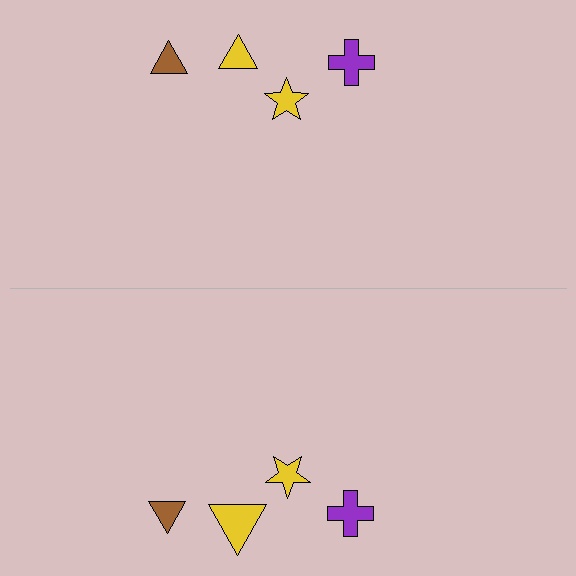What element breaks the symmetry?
The yellow triangle on the bottom side has a different size than its mirror counterpart.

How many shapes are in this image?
There are 8 shapes in this image.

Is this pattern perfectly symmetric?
No, the pattern is not perfectly symmetric. The yellow triangle on the bottom side has a different size than its mirror counterpart.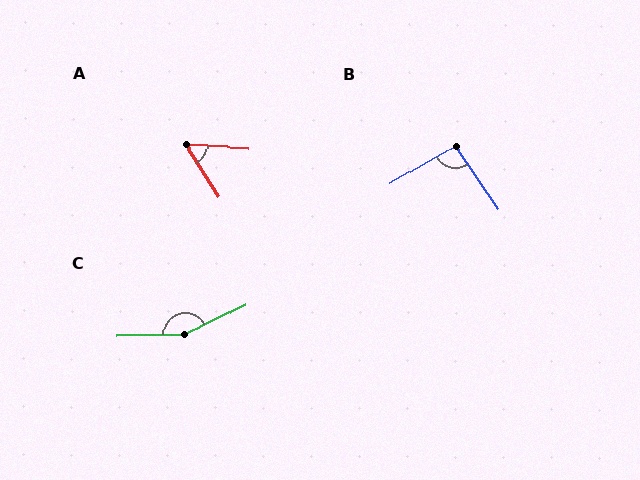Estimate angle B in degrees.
Approximately 94 degrees.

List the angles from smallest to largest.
A (54°), B (94°), C (154°).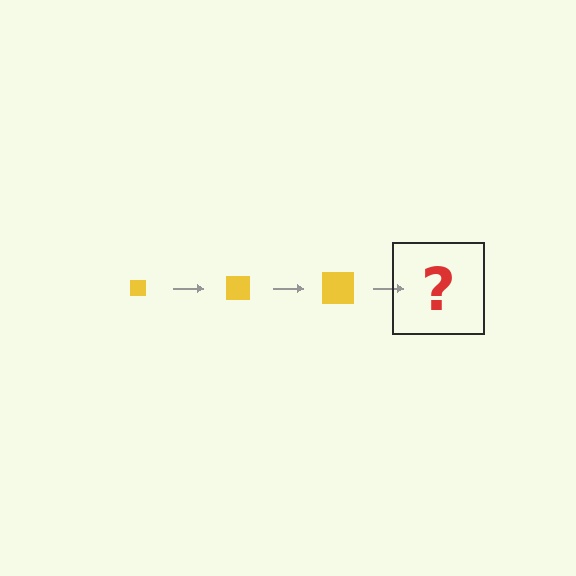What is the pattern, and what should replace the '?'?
The pattern is that the square gets progressively larger each step. The '?' should be a yellow square, larger than the previous one.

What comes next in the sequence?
The next element should be a yellow square, larger than the previous one.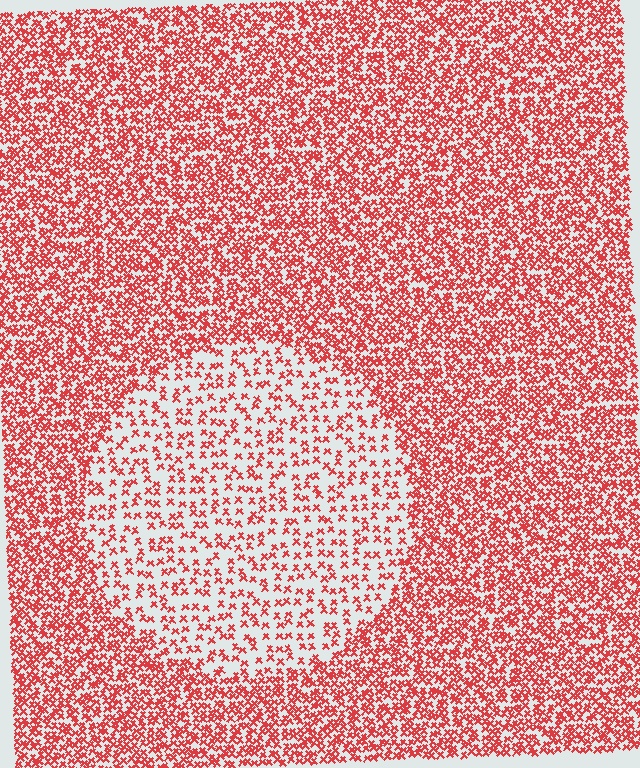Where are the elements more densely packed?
The elements are more densely packed outside the circle boundary.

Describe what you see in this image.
The image contains small red elements arranged at two different densities. A circle-shaped region is visible where the elements are less densely packed than the surrounding area.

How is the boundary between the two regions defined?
The boundary is defined by a change in element density (approximately 2.4x ratio). All elements are the same color, size, and shape.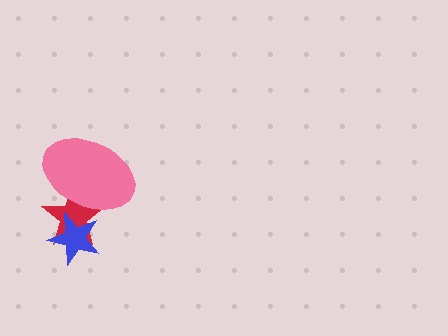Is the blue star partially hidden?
No, no other shape covers it.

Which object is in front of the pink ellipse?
The blue star is in front of the pink ellipse.